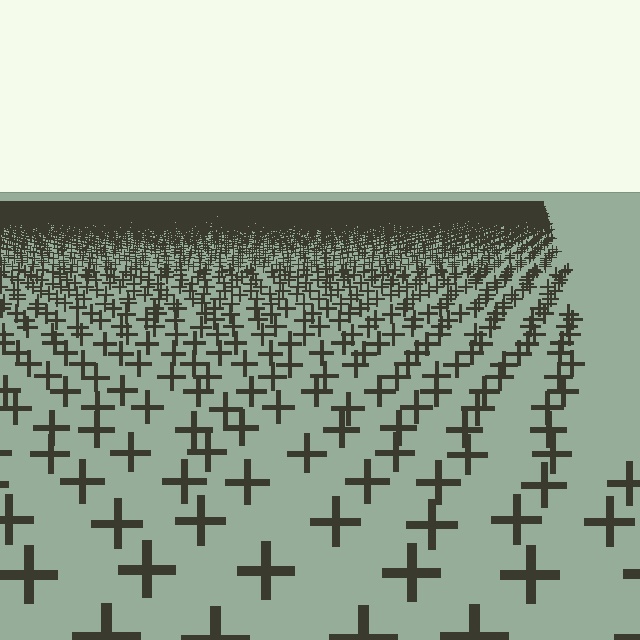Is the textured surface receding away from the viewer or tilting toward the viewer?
The surface is receding away from the viewer. Texture elements get smaller and denser toward the top.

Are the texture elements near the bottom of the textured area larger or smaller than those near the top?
Larger. Near the bottom, elements are closer to the viewer and appear at a bigger on-screen size.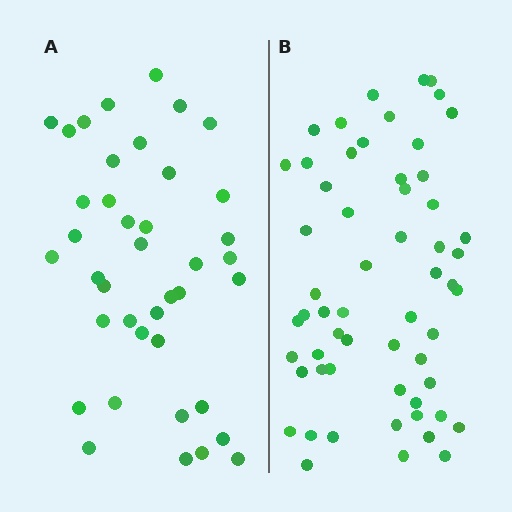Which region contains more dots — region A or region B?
Region B (the right region) has more dots.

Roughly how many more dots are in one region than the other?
Region B has approximately 20 more dots than region A.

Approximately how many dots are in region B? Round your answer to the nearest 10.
About 60 dots. (The exact count is 58, which rounds to 60.)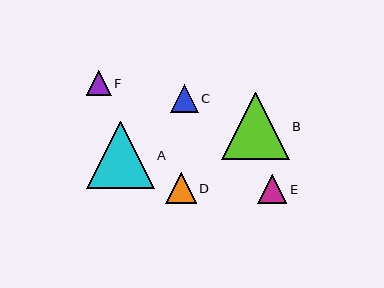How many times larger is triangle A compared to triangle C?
Triangle A is approximately 2.4 times the size of triangle C.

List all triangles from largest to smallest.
From largest to smallest: B, A, D, E, C, F.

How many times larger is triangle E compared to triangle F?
Triangle E is approximately 1.2 times the size of triangle F.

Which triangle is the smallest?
Triangle F is the smallest with a size of approximately 25 pixels.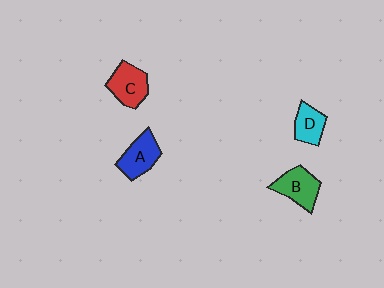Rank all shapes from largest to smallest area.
From largest to smallest: B (green), C (red), A (blue), D (cyan).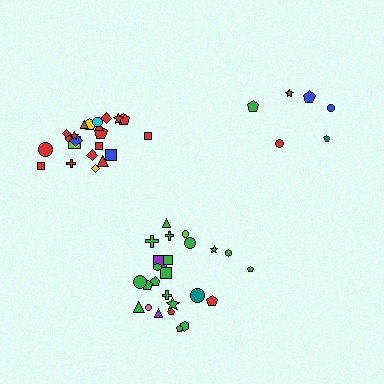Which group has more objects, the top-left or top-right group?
The top-left group.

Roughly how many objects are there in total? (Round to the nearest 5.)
Roughly 55 objects in total.